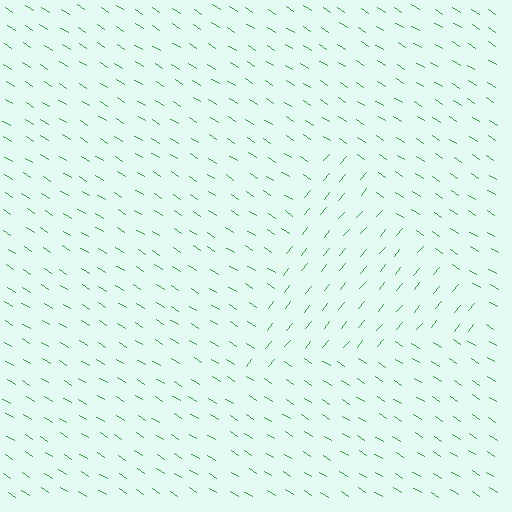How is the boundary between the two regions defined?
The boundary is defined purely by a change in line orientation (approximately 83 degrees difference). All lines are the same color and thickness.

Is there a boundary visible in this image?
Yes, there is a texture boundary formed by a change in line orientation.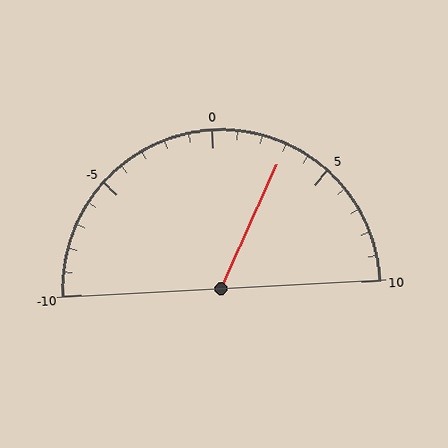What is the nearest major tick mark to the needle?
The nearest major tick mark is 5.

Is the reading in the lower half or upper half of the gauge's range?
The reading is in the upper half of the range (-10 to 10).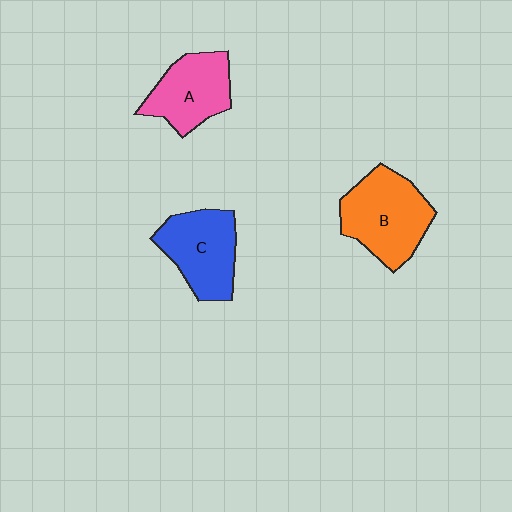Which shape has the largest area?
Shape B (orange).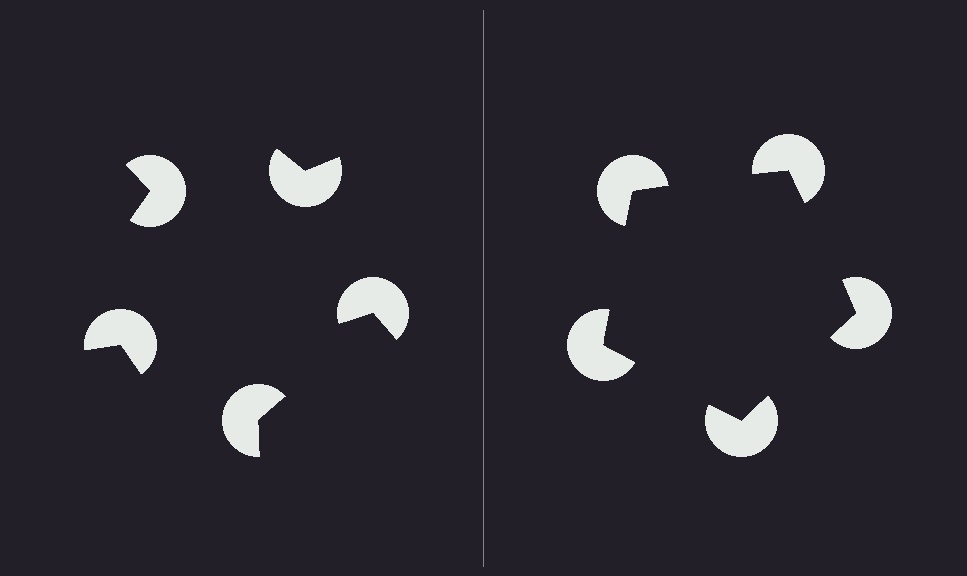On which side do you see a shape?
An illusory pentagon appears on the right side. On the left side the wedge cuts are rotated, so no coherent shape forms.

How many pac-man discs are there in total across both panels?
10 — 5 on each side.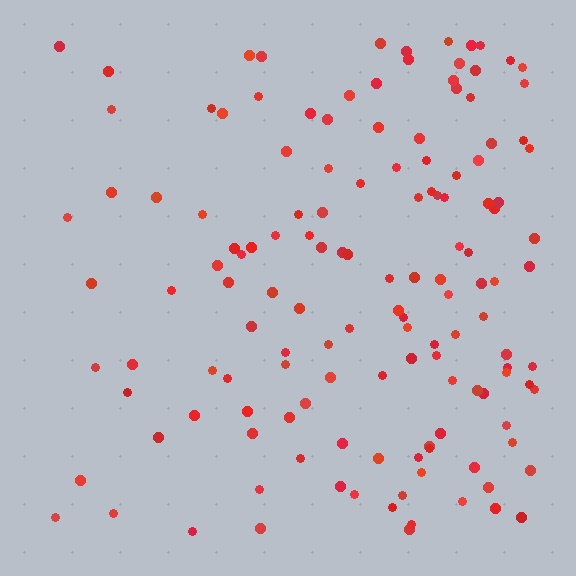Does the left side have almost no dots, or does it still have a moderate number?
Still a moderate number, just noticeably fewer than the right.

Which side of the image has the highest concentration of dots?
The right.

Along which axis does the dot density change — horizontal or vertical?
Horizontal.